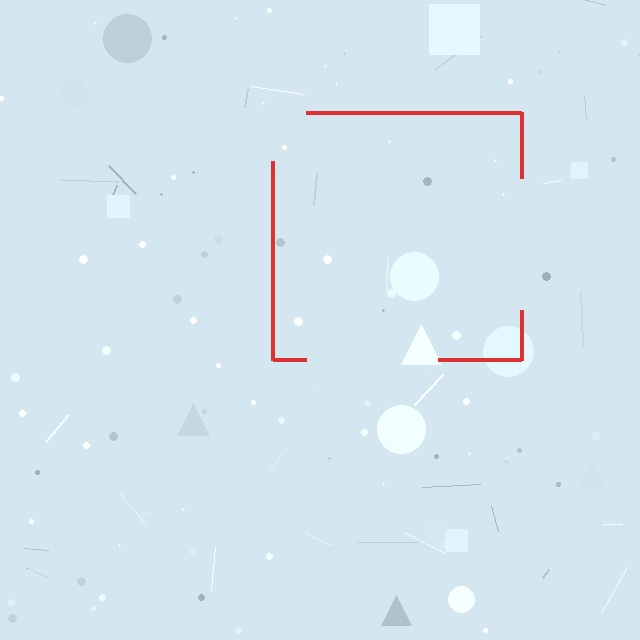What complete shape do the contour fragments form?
The contour fragments form a square.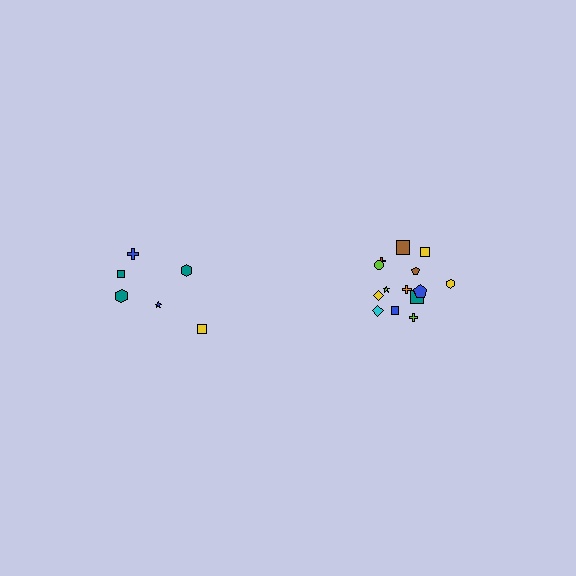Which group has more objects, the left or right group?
The right group.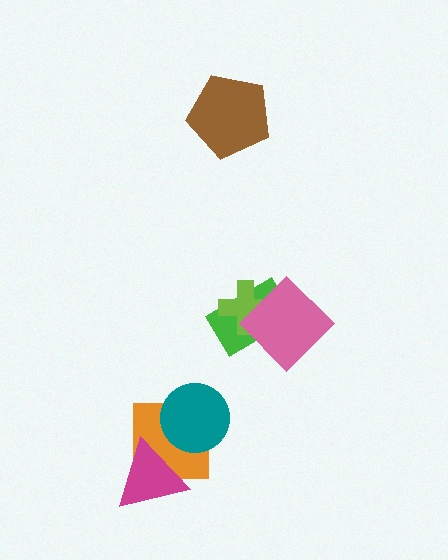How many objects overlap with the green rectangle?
2 objects overlap with the green rectangle.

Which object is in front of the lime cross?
The pink diamond is in front of the lime cross.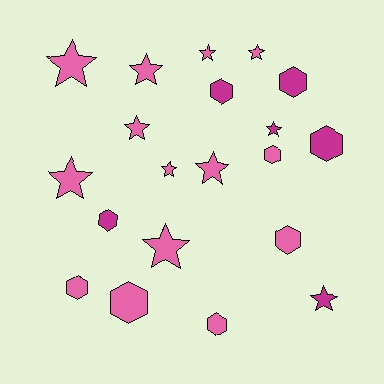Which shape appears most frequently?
Star, with 11 objects.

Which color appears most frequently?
Pink, with 14 objects.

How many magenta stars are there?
There are 2 magenta stars.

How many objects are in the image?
There are 20 objects.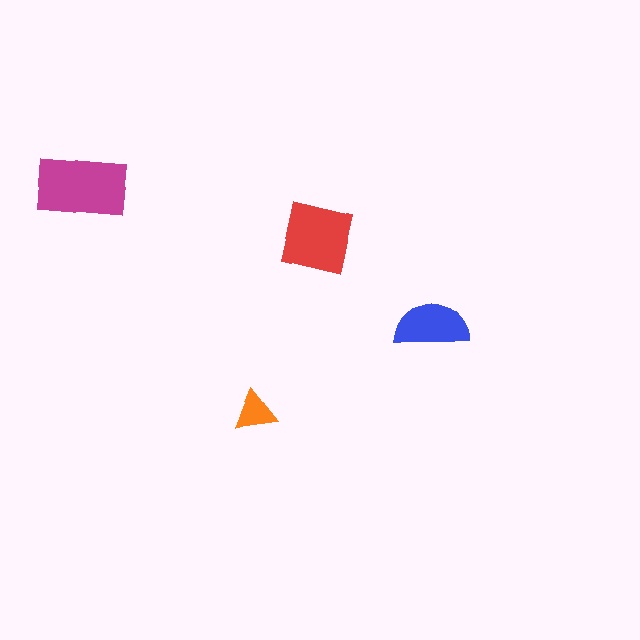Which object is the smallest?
The orange triangle.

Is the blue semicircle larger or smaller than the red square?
Smaller.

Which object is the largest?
The magenta rectangle.